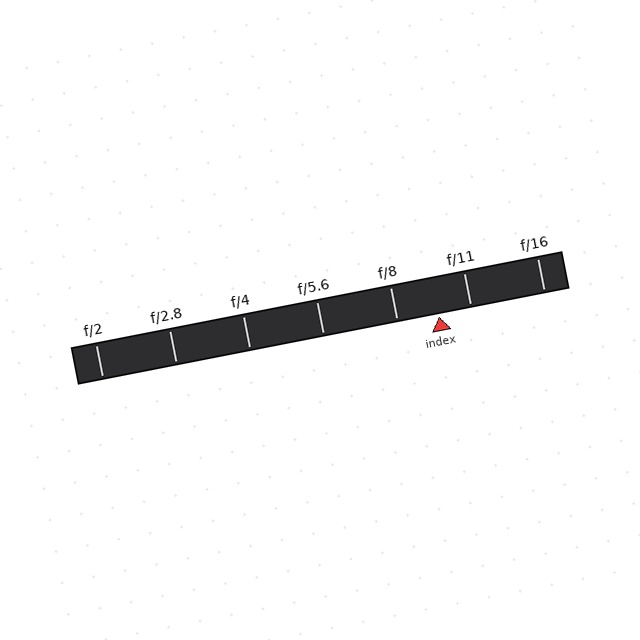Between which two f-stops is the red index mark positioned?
The index mark is between f/8 and f/11.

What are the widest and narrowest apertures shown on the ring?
The widest aperture shown is f/2 and the narrowest is f/16.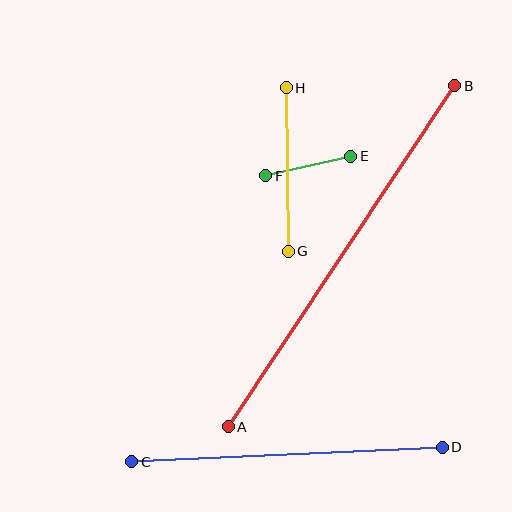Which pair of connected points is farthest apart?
Points A and B are farthest apart.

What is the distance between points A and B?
The distance is approximately 409 pixels.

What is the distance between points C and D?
The distance is approximately 311 pixels.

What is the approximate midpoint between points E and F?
The midpoint is at approximately (308, 166) pixels.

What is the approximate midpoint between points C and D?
The midpoint is at approximately (287, 455) pixels.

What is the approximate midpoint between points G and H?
The midpoint is at approximately (287, 169) pixels.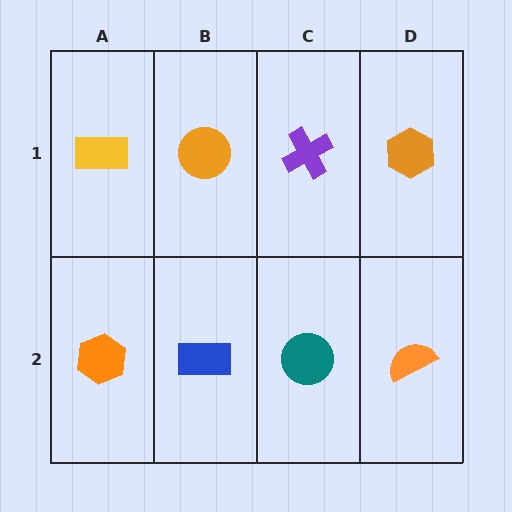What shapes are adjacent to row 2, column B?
An orange circle (row 1, column B), an orange hexagon (row 2, column A), a teal circle (row 2, column C).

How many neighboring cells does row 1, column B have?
3.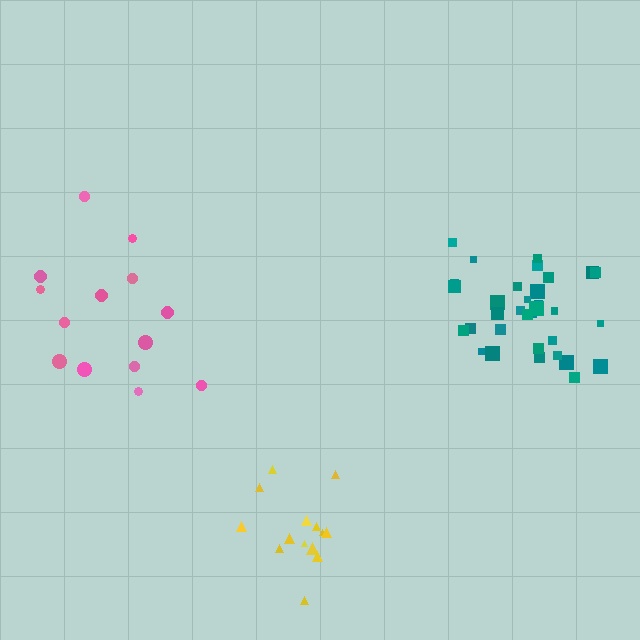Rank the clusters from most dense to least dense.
teal, yellow, pink.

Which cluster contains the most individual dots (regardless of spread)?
Teal (34).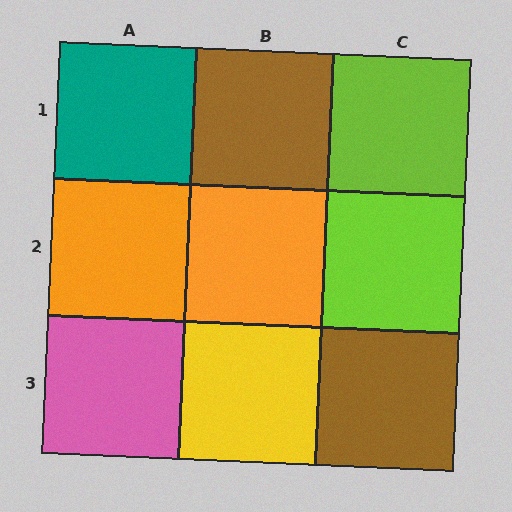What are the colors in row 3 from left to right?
Pink, yellow, brown.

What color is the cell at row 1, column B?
Brown.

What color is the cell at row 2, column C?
Lime.